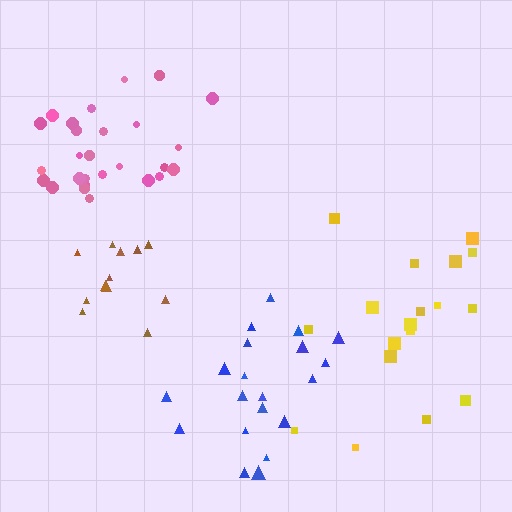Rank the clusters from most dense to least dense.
pink, blue, brown, yellow.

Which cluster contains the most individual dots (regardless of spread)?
Pink (28).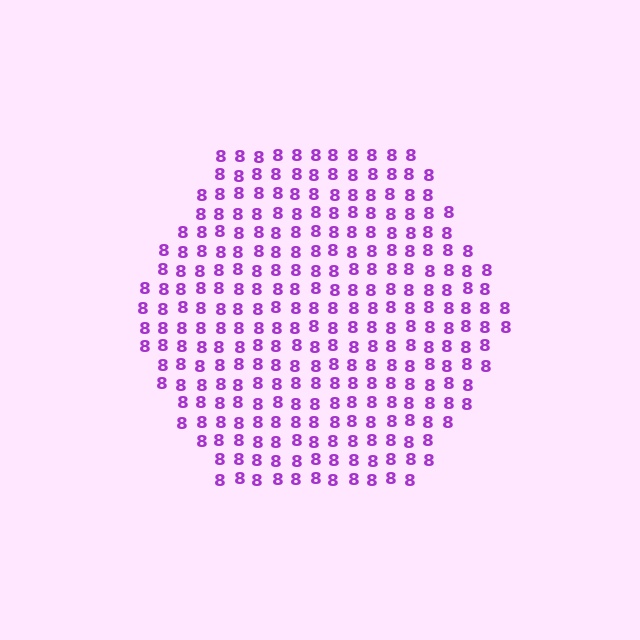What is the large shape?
The large shape is a hexagon.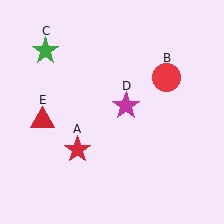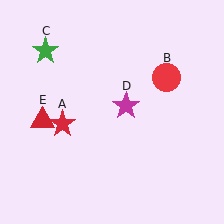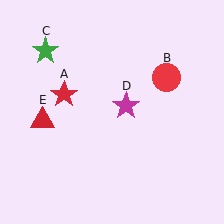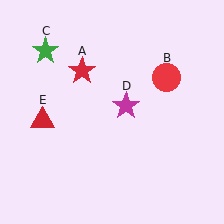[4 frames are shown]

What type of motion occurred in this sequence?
The red star (object A) rotated clockwise around the center of the scene.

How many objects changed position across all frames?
1 object changed position: red star (object A).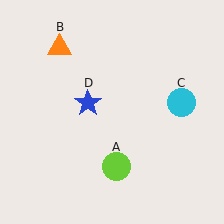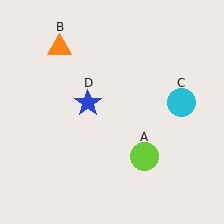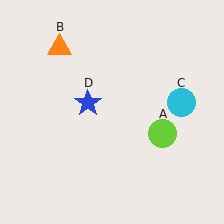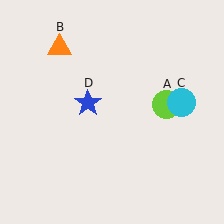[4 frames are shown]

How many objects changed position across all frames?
1 object changed position: lime circle (object A).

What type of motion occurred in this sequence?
The lime circle (object A) rotated counterclockwise around the center of the scene.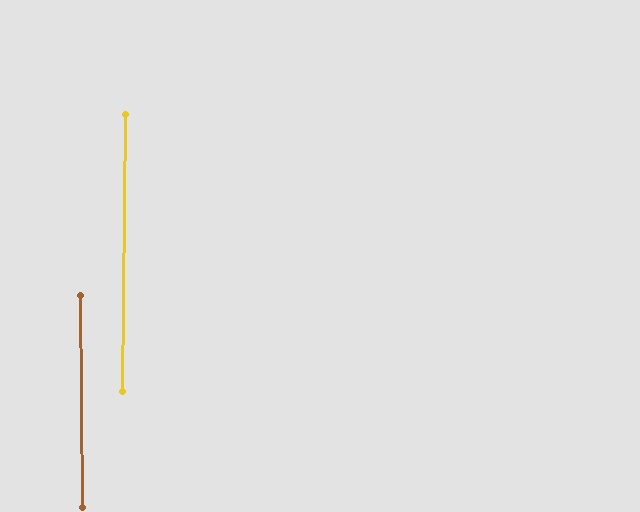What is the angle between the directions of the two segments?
Approximately 1 degree.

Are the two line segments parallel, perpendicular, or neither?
Parallel — their directions differ by only 1.1°.